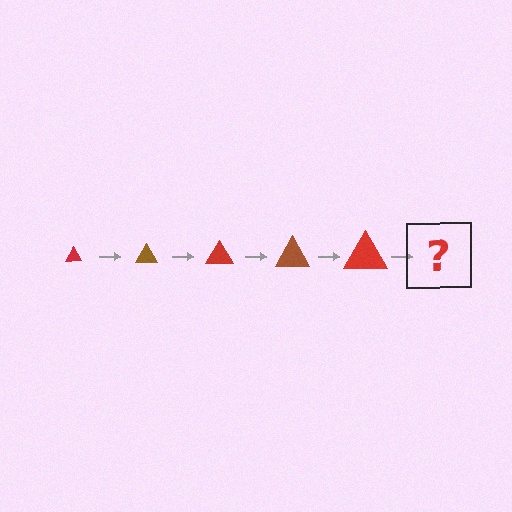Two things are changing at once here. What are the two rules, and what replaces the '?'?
The two rules are that the triangle grows larger each step and the color cycles through red and brown. The '?' should be a brown triangle, larger than the previous one.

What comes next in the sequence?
The next element should be a brown triangle, larger than the previous one.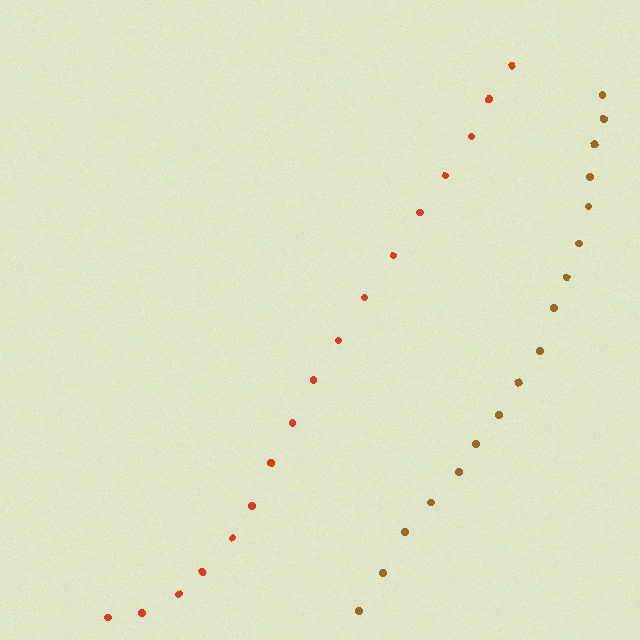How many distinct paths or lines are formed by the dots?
There are 2 distinct paths.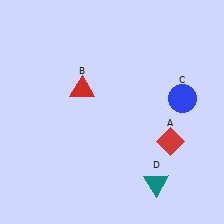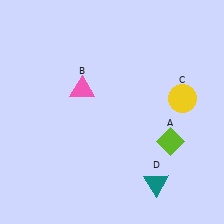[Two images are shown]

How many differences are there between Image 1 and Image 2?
There are 3 differences between the two images.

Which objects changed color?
A changed from red to lime. B changed from red to pink. C changed from blue to yellow.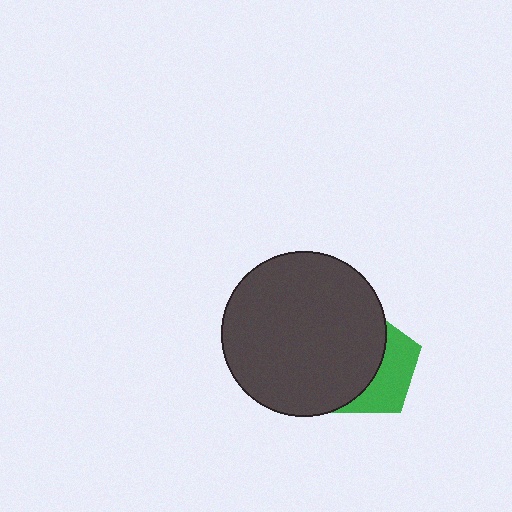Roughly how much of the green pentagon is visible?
A small part of it is visible (roughly 40%).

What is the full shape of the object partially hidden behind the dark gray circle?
The partially hidden object is a green pentagon.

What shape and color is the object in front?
The object in front is a dark gray circle.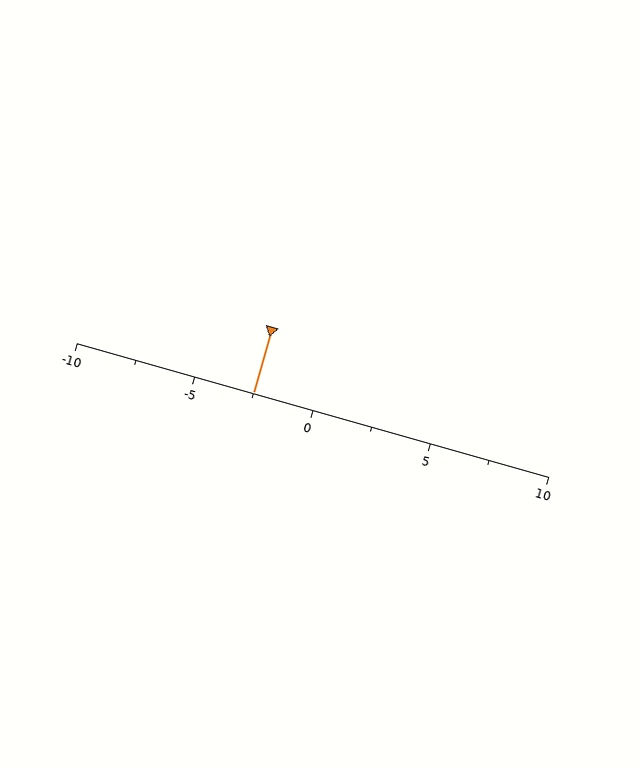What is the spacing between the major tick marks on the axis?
The major ticks are spaced 5 apart.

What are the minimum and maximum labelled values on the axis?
The axis runs from -10 to 10.